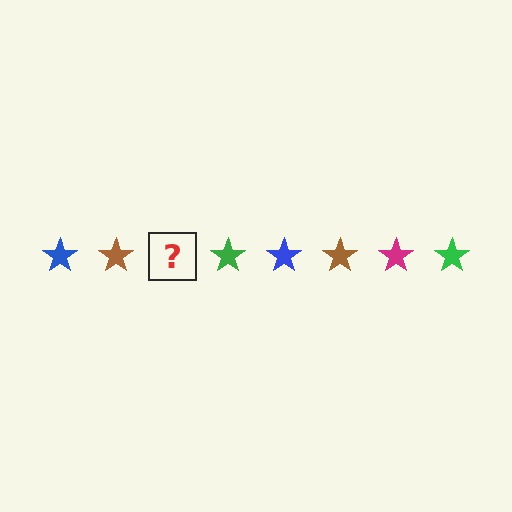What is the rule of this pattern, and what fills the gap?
The rule is that the pattern cycles through blue, brown, magenta, green stars. The gap should be filled with a magenta star.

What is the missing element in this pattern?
The missing element is a magenta star.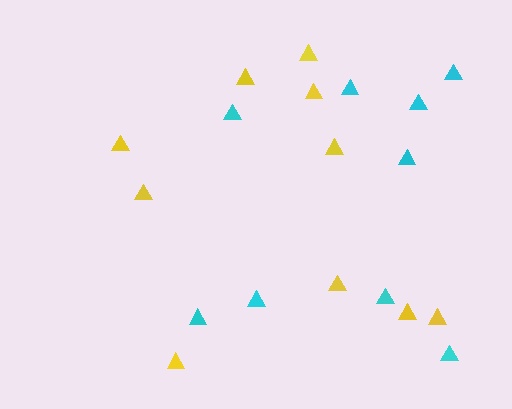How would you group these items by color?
There are 2 groups: one group of yellow triangles (10) and one group of cyan triangles (9).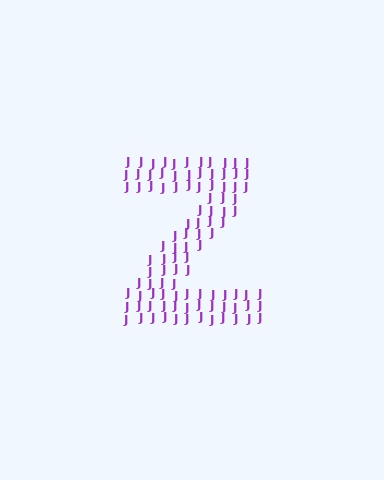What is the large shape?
The large shape is the letter Z.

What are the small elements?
The small elements are letter J's.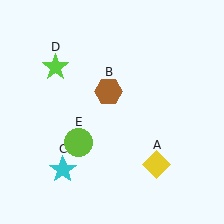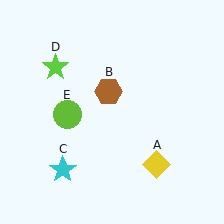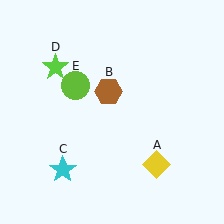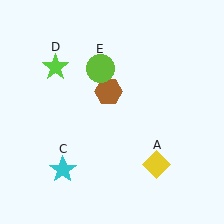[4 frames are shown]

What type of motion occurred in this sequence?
The lime circle (object E) rotated clockwise around the center of the scene.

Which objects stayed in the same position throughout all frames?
Yellow diamond (object A) and brown hexagon (object B) and cyan star (object C) and lime star (object D) remained stationary.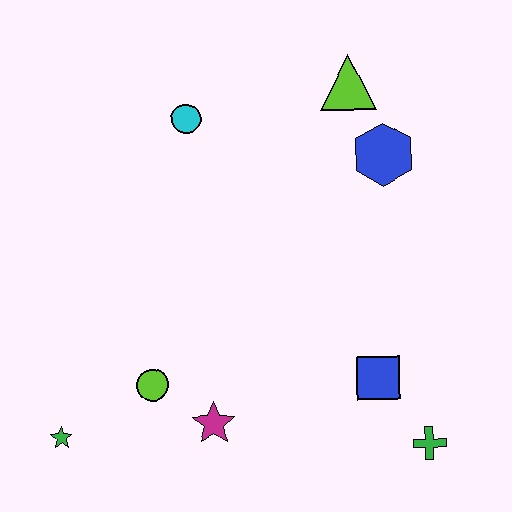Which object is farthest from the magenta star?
The lime triangle is farthest from the magenta star.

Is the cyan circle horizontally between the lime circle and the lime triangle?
Yes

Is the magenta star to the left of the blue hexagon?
Yes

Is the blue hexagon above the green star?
Yes